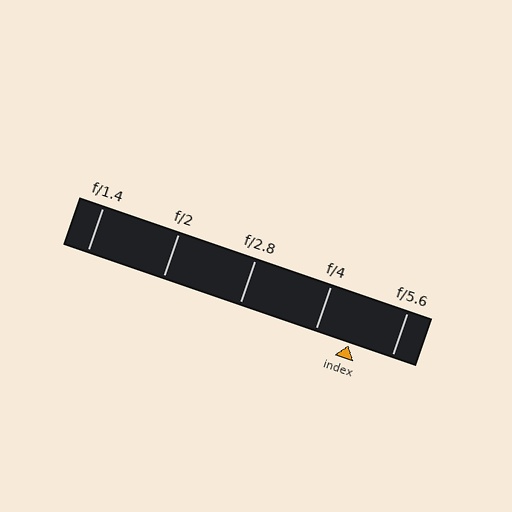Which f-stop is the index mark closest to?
The index mark is closest to f/4.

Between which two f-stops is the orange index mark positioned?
The index mark is between f/4 and f/5.6.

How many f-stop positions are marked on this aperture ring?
There are 5 f-stop positions marked.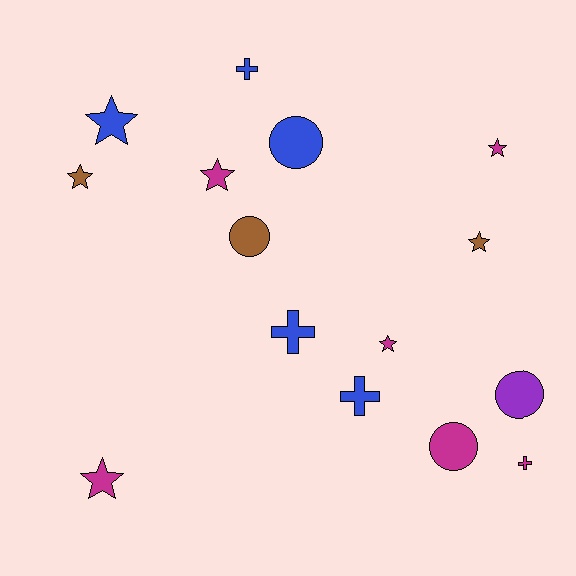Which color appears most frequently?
Magenta, with 6 objects.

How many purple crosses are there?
There are no purple crosses.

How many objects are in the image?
There are 15 objects.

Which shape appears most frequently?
Star, with 7 objects.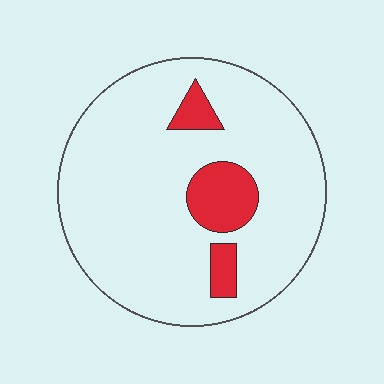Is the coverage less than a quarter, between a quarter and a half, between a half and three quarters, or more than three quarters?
Less than a quarter.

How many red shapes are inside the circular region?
3.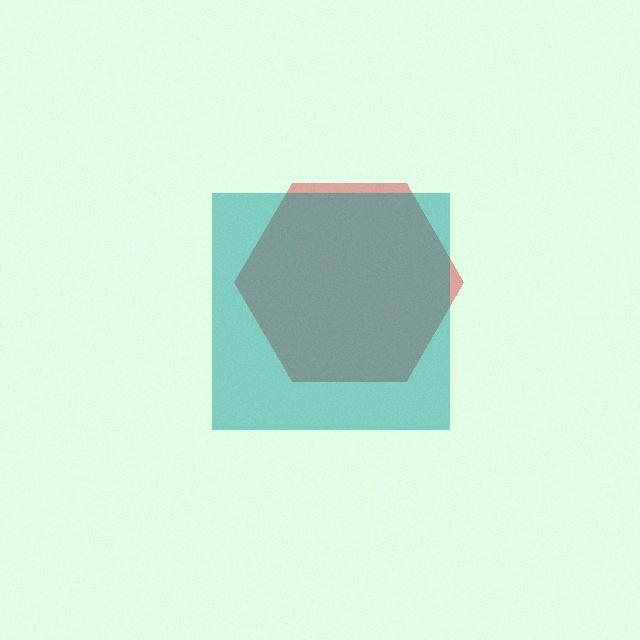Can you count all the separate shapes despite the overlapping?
Yes, there are 2 separate shapes.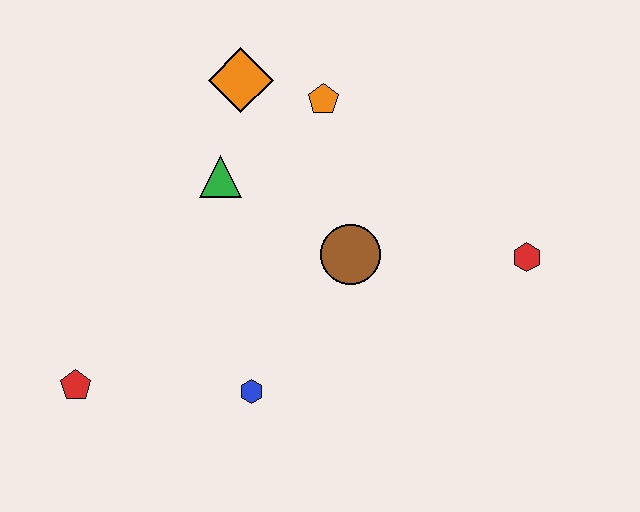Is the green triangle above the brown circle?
Yes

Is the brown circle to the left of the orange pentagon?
No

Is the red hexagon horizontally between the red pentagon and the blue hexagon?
No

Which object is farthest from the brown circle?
The red pentagon is farthest from the brown circle.